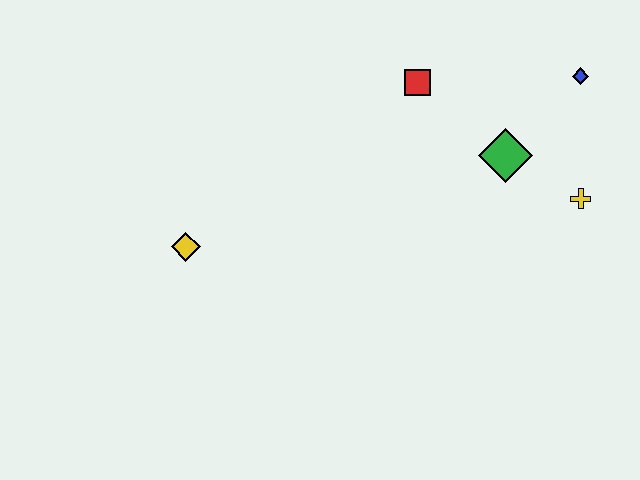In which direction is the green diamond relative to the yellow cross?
The green diamond is to the left of the yellow cross.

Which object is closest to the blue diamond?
The green diamond is closest to the blue diamond.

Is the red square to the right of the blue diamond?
No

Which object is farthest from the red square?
The yellow diamond is farthest from the red square.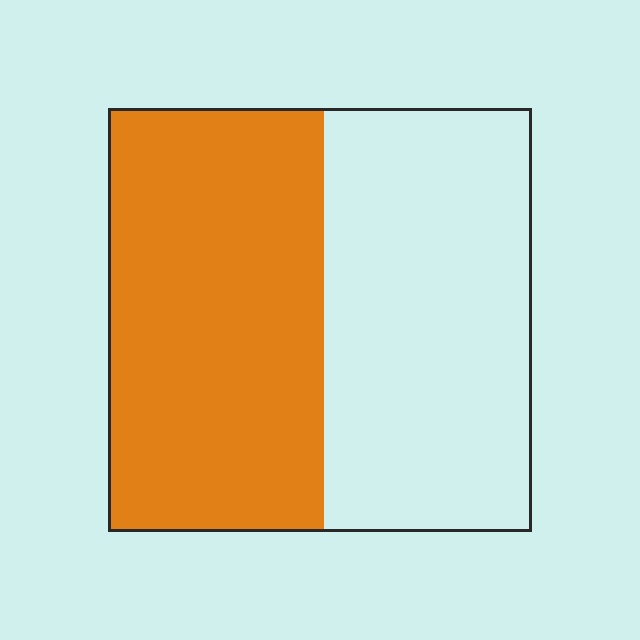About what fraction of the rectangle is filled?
About one half (1/2).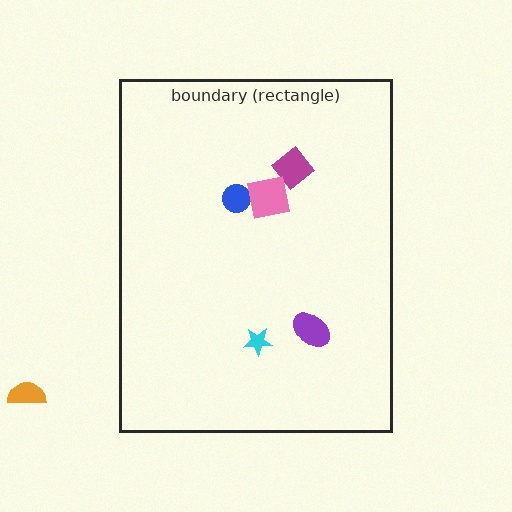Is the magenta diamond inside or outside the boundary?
Inside.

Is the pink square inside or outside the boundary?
Inside.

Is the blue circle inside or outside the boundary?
Inside.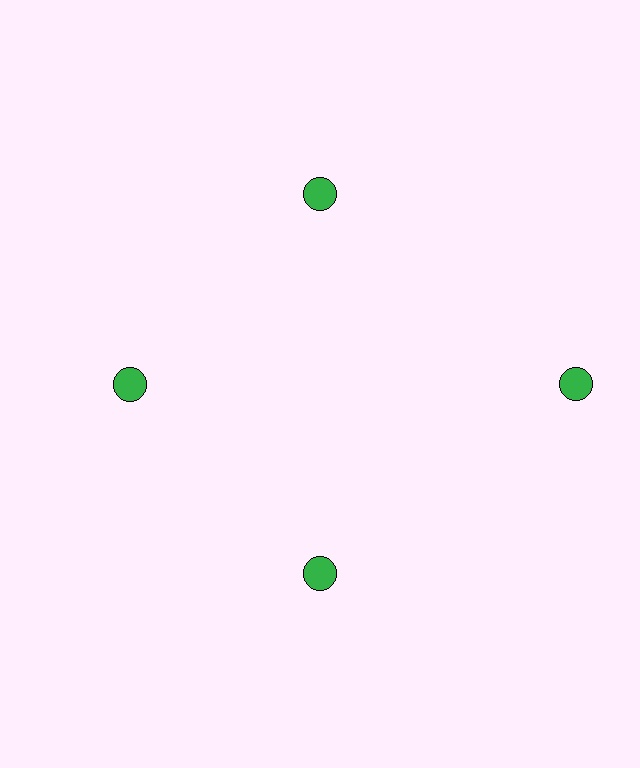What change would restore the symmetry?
The symmetry would be restored by moving it inward, back onto the ring so that all 4 circles sit at equal angles and equal distance from the center.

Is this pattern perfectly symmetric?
No. The 4 green circles are arranged in a ring, but one element near the 3 o'clock position is pushed outward from the center, breaking the 4-fold rotational symmetry.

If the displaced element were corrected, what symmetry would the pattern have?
It would have 4-fold rotational symmetry — the pattern would map onto itself every 90 degrees.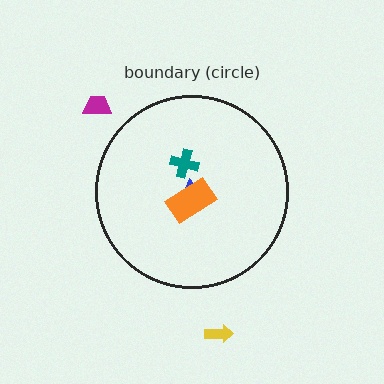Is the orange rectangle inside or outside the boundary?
Inside.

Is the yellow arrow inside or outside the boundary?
Outside.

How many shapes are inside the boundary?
3 inside, 2 outside.